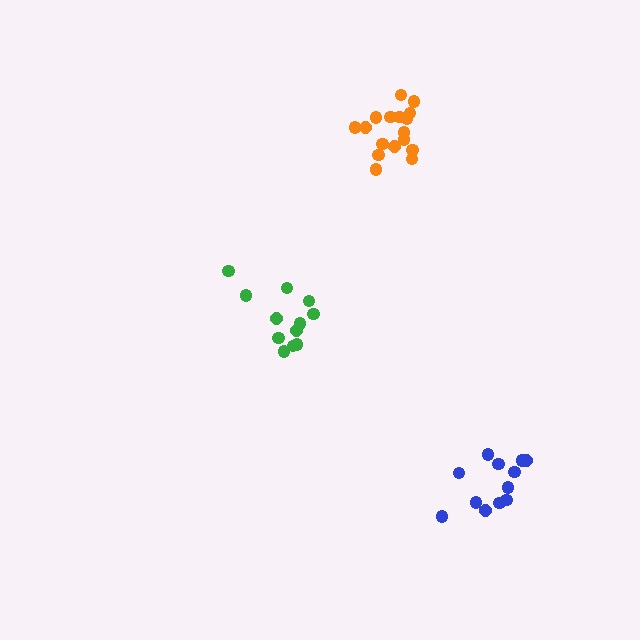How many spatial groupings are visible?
There are 3 spatial groupings.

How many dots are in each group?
Group 1: 12 dots, Group 2: 12 dots, Group 3: 17 dots (41 total).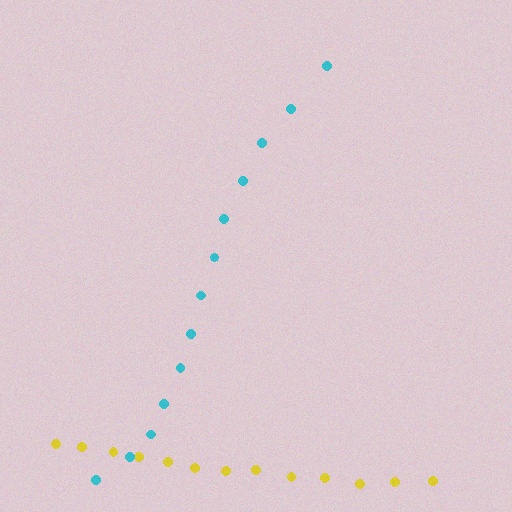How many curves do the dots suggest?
There are 2 distinct paths.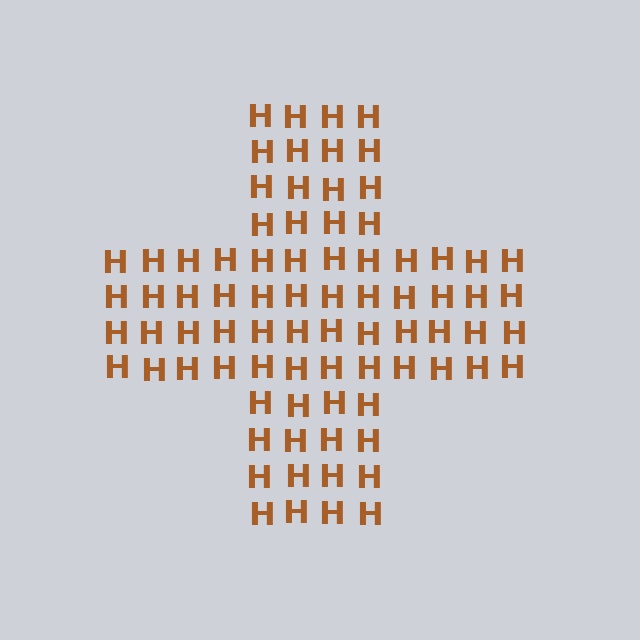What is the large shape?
The large shape is a cross.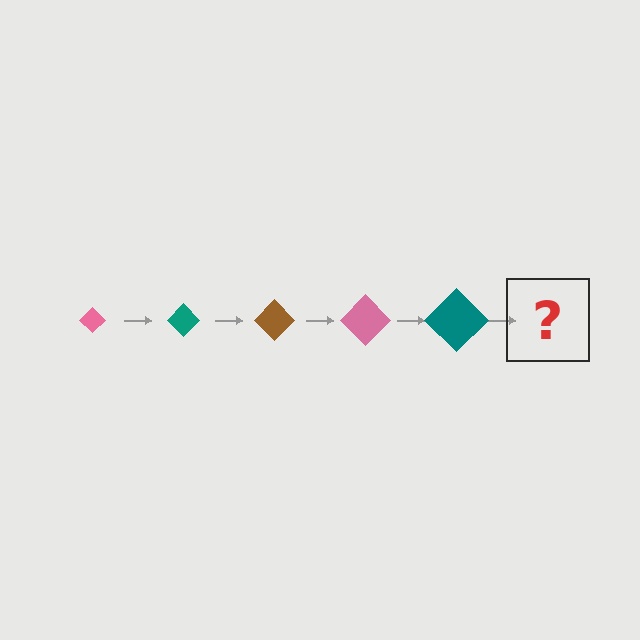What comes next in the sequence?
The next element should be a brown diamond, larger than the previous one.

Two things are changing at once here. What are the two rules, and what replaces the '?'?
The two rules are that the diamond grows larger each step and the color cycles through pink, teal, and brown. The '?' should be a brown diamond, larger than the previous one.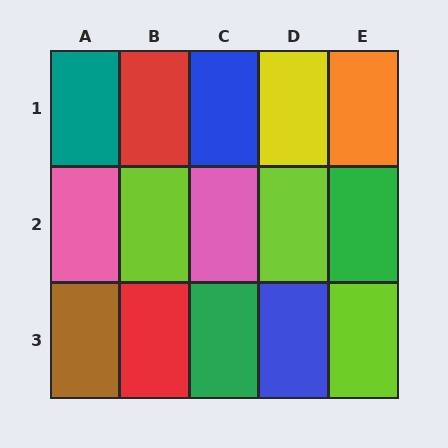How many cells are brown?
1 cell is brown.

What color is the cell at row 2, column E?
Green.